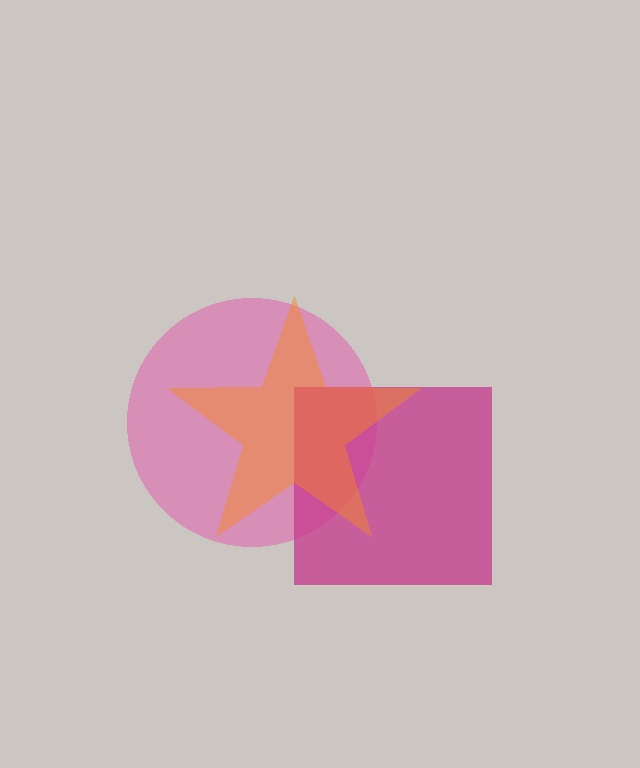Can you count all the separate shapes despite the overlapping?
Yes, there are 3 separate shapes.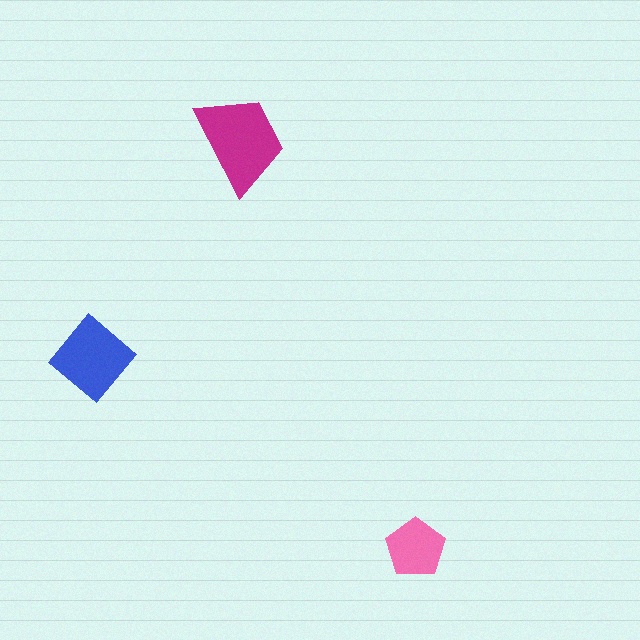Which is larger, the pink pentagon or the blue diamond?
The blue diamond.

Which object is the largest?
The magenta trapezoid.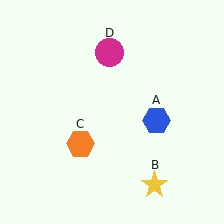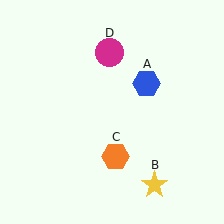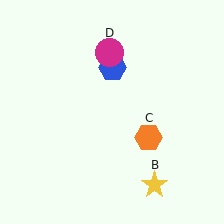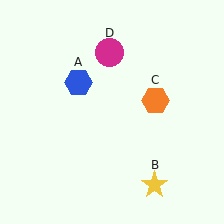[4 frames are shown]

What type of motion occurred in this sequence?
The blue hexagon (object A), orange hexagon (object C) rotated counterclockwise around the center of the scene.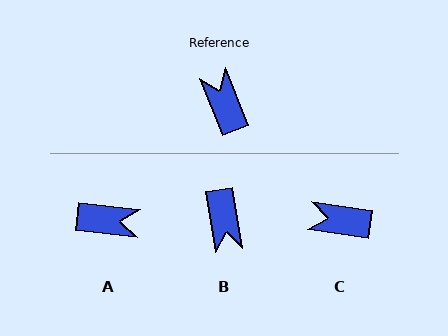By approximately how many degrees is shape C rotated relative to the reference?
Approximately 59 degrees counter-clockwise.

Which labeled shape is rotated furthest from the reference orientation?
B, about 167 degrees away.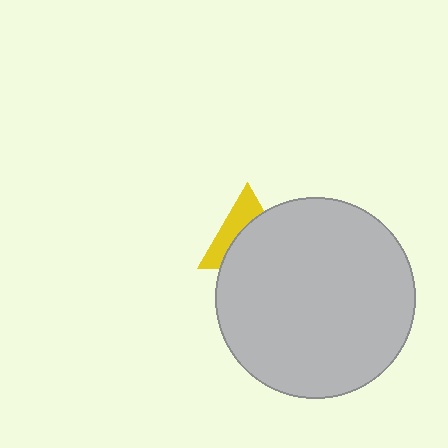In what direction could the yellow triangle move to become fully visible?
The yellow triangle could move toward the upper-left. That would shift it out from behind the light gray circle entirely.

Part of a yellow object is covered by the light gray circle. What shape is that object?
It is a triangle.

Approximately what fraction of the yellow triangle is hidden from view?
Roughly 59% of the yellow triangle is hidden behind the light gray circle.